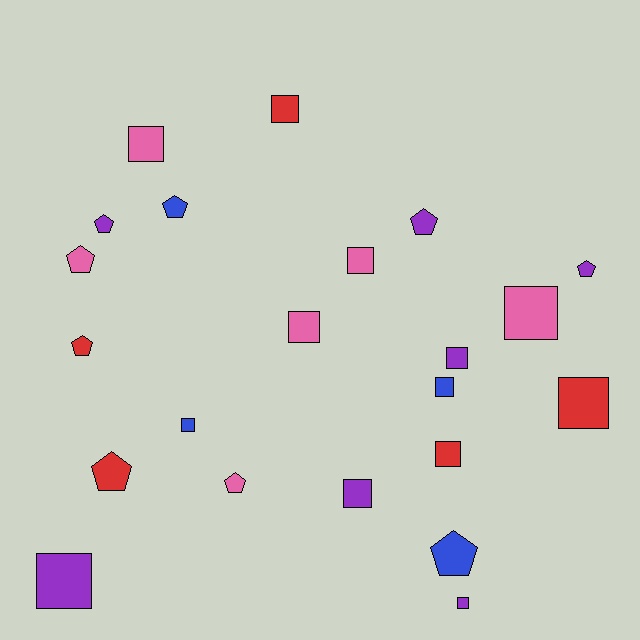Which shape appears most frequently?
Square, with 13 objects.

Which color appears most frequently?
Purple, with 7 objects.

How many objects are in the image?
There are 22 objects.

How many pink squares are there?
There are 4 pink squares.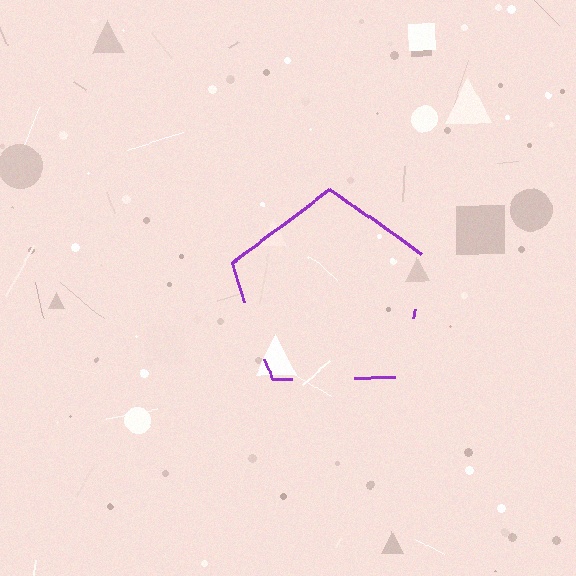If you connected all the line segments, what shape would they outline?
They would outline a pentagon.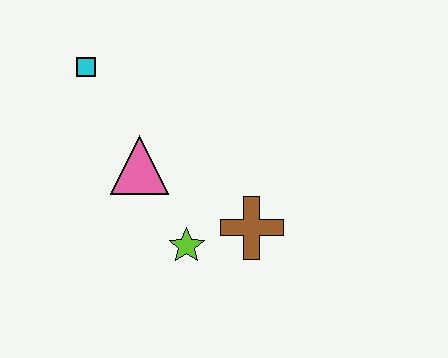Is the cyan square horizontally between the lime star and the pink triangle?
No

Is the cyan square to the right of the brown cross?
No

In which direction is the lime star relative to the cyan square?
The lime star is below the cyan square.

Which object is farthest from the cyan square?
The brown cross is farthest from the cyan square.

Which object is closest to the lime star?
The brown cross is closest to the lime star.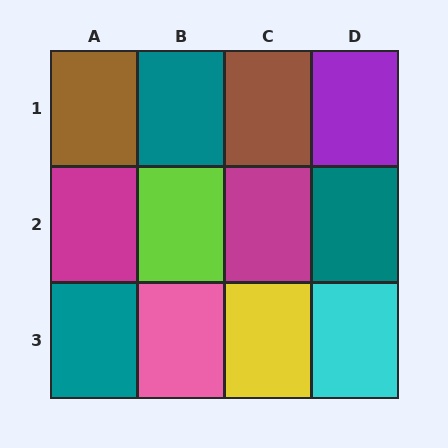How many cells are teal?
3 cells are teal.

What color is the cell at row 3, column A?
Teal.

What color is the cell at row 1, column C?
Brown.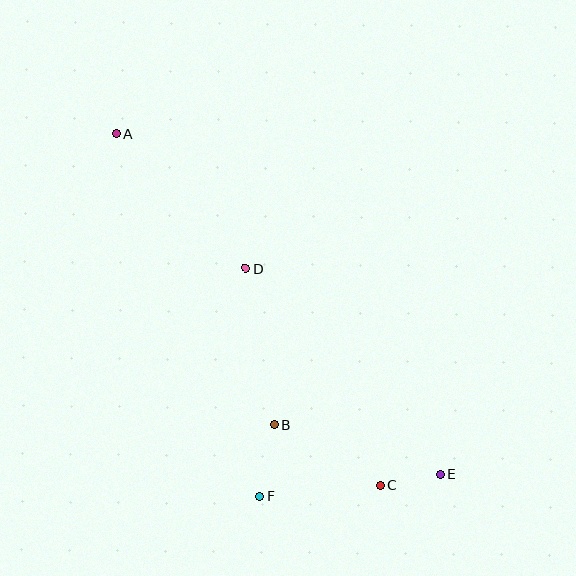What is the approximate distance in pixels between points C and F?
The distance between C and F is approximately 121 pixels.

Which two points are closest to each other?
Points C and E are closest to each other.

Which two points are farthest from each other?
Points A and E are farthest from each other.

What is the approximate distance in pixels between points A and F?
The distance between A and F is approximately 390 pixels.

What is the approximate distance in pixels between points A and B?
The distance between A and B is approximately 331 pixels.